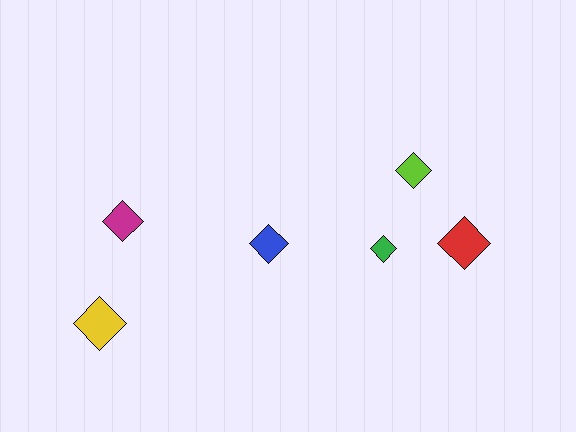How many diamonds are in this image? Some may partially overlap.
There are 6 diamonds.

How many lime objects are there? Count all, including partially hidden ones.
There is 1 lime object.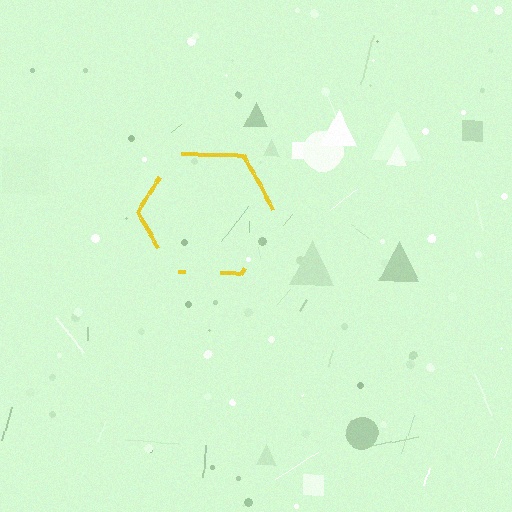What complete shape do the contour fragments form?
The contour fragments form a hexagon.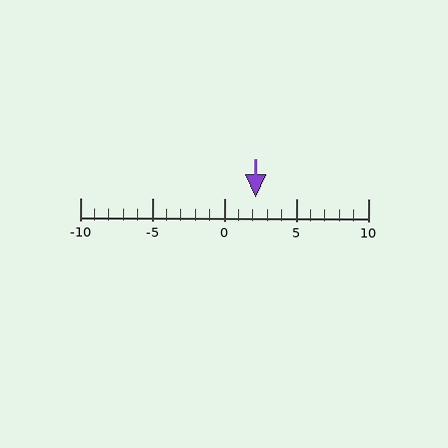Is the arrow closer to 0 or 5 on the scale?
The arrow is closer to 0.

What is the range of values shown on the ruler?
The ruler shows values from -10 to 10.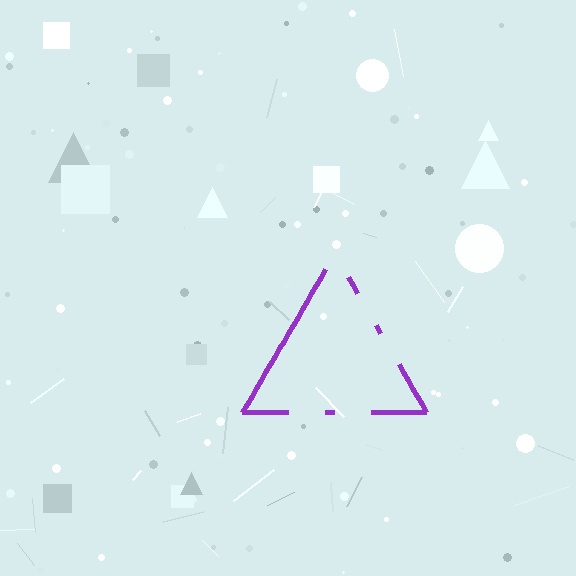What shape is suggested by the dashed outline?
The dashed outline suggests a triangle.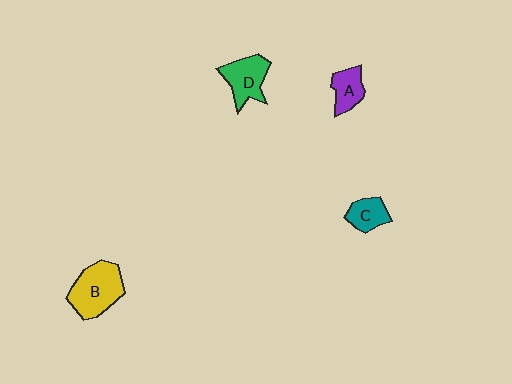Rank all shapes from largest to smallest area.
From largest to smallest: B (yellow), D (green), A (purple), C (teal).